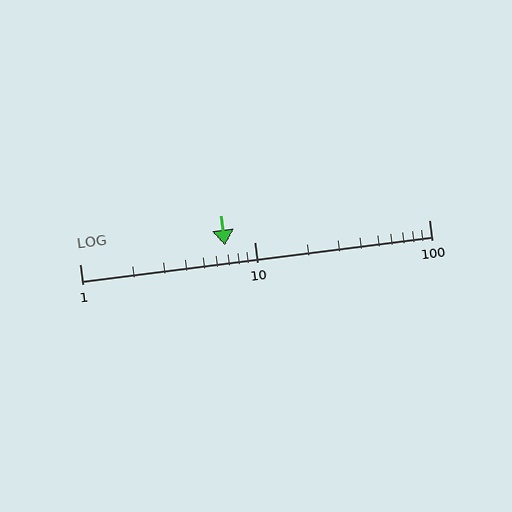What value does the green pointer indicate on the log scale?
The pointer indicates approximately 6.8.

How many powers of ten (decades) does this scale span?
The scale spans 2 decades, from 1 to 100.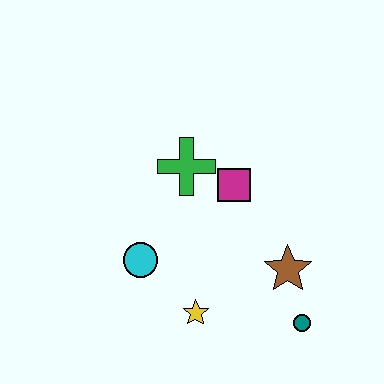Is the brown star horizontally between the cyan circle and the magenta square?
No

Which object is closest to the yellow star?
The cyan circle is closest to the yellow star.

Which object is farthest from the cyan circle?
The teal circle is farthest from the cyan circle.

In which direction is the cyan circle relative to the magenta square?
The cyan circle is to the left of the magenta square.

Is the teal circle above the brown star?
No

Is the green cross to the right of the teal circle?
No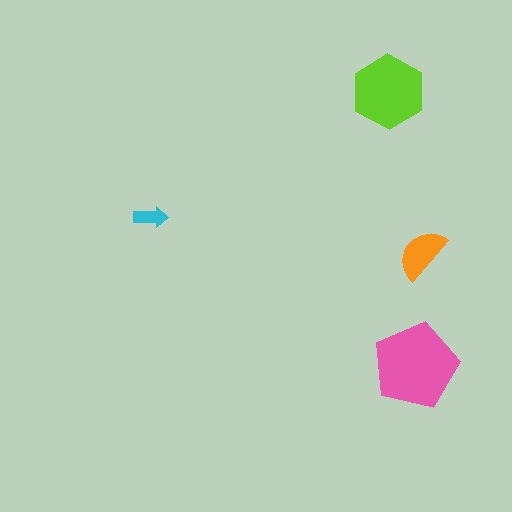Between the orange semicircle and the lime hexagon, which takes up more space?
The lime hexagon.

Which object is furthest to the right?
The orange semicircle is rightmost.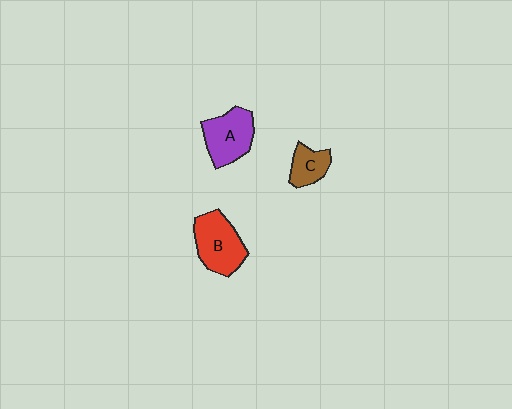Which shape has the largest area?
Shape B (red).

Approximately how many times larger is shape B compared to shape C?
Approximately 1.8 times.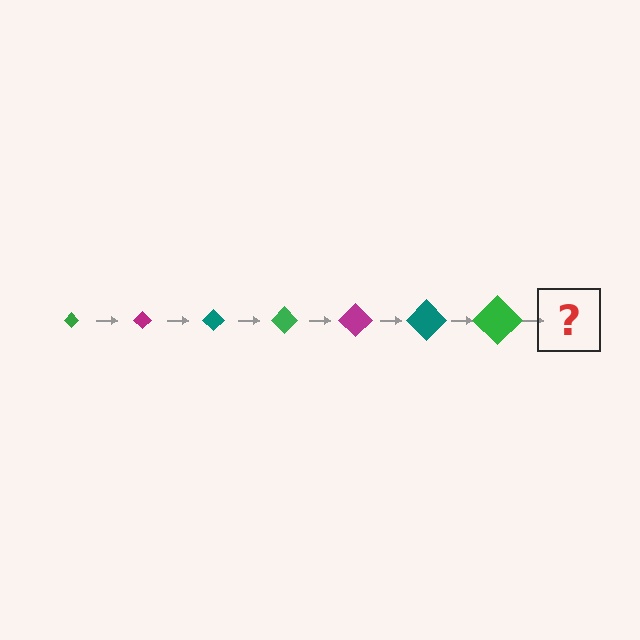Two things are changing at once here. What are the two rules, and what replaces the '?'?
The two rules are that the diamond grows larger each step and the color cycles through green, magenta, and teal. The '?' should be a magenta diamond, larger than the previous one.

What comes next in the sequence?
The next element should be a magenta diamond, larger than the previous one.